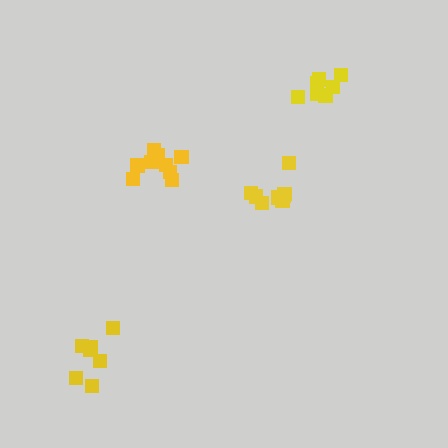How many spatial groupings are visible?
There are 4 spatial groupings.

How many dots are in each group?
Group 1: 7 dots, Group 2: 9 dots, Group 3: 9 dots, Group 4: 7 dots (32 total).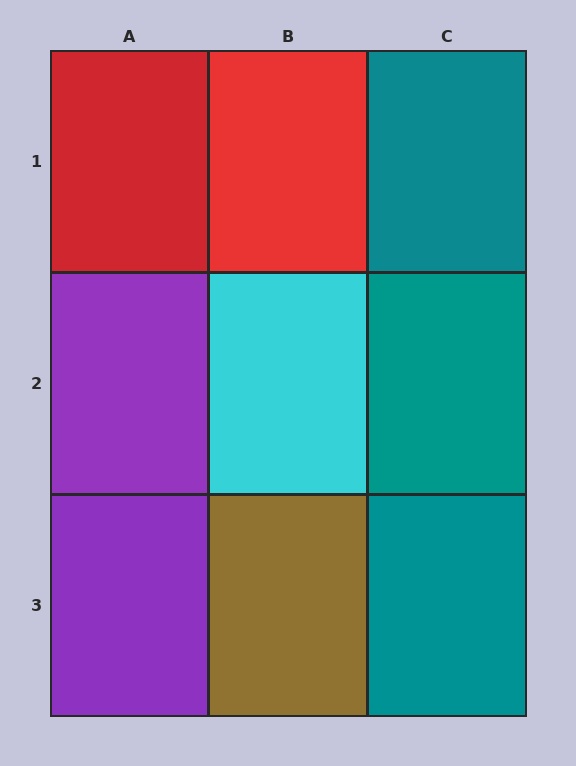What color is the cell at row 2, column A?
Purple.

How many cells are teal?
3 cells are teal.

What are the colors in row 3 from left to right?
Purple, brown, teal.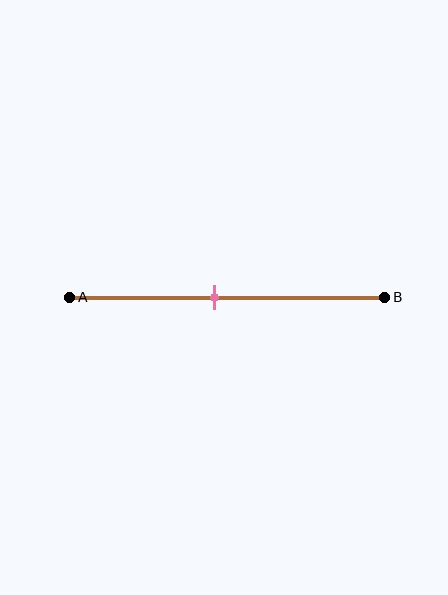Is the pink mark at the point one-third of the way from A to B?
No, the mark is at about 45% from A, not at the 33% one-third point.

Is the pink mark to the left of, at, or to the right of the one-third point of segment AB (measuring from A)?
The pink mark is to the right of the one-third point of segment AB.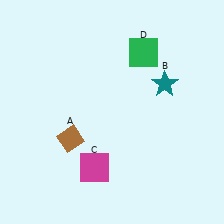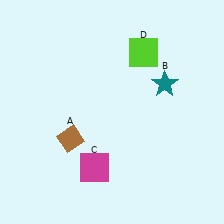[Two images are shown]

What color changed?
The square (D) changed from green in Image 1 to lime in Image 2.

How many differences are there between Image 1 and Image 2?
There is 1 difference between the two images.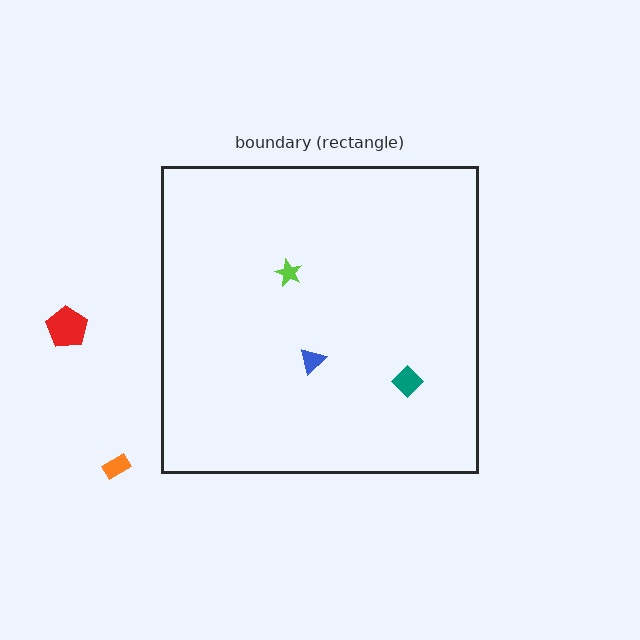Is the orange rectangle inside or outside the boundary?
Outside.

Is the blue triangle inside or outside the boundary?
Inside.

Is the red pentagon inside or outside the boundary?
Outside.